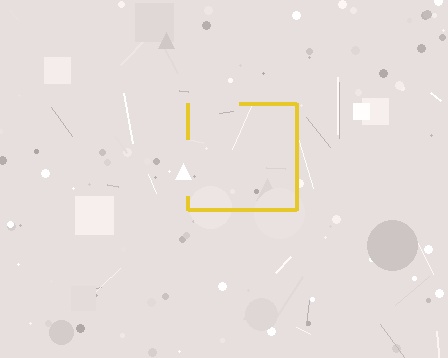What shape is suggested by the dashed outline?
The dashed outline suggests a square.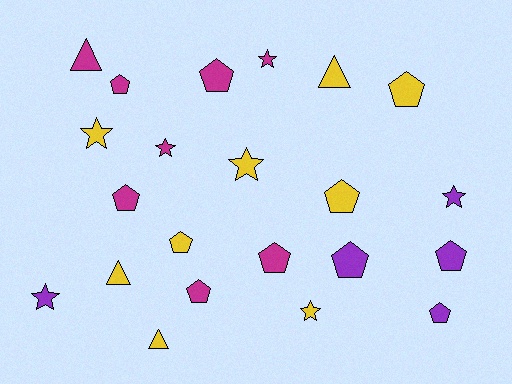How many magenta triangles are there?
There is 1 magenta triangle.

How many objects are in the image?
There are 22 objects.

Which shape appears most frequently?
Pentagon, with 11 objects.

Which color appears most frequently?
Yellow, with 9 objects.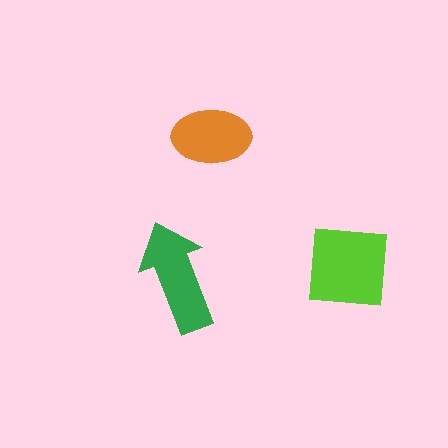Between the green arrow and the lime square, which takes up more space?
The lime square.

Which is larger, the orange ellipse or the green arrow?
The green arrow.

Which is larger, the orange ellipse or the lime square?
The lime square.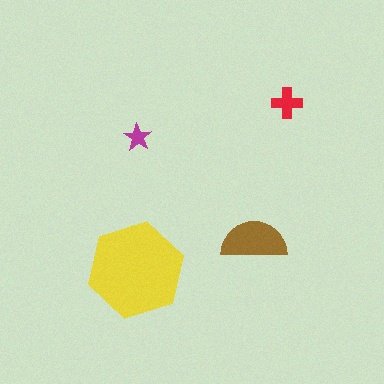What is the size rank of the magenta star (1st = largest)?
4th.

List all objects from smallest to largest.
The magenta star, the red cross, the brown semicircle, the yellow hexagon.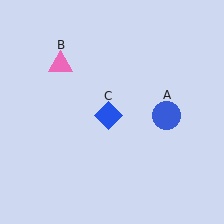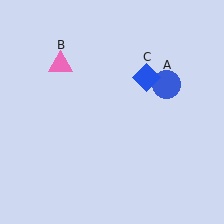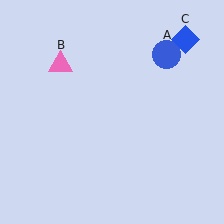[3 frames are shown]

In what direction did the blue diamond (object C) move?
The blue diamond (object C) moved up and to the right.